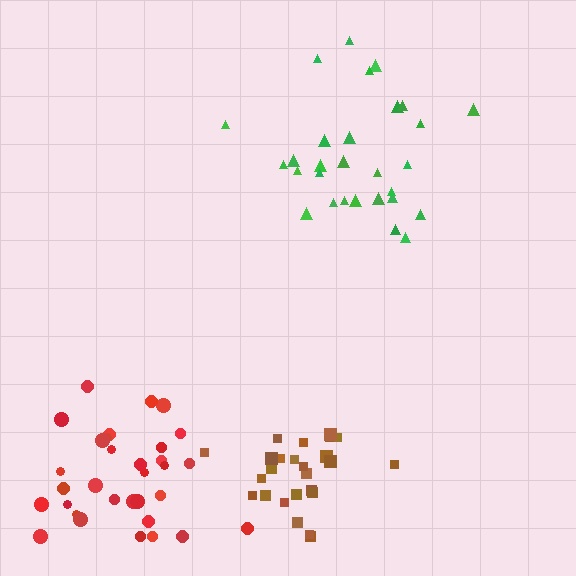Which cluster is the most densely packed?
Brown.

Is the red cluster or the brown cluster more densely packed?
Brown.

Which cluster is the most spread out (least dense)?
Green.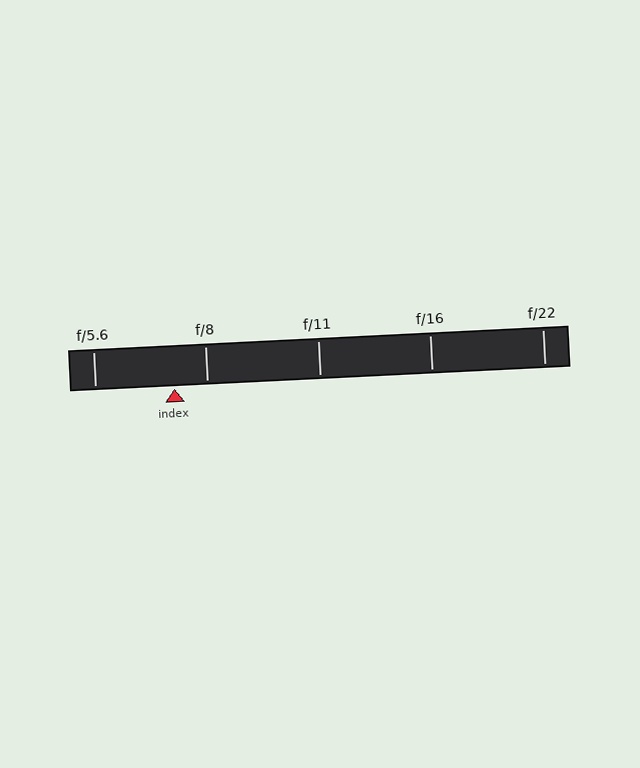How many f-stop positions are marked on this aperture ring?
There are 5 f-stop positions marked.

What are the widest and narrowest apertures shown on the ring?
The widest aperture shown is f/5.6 and the narrowest is f/22.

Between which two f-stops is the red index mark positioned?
The index mark is between f/5.6 and f/8.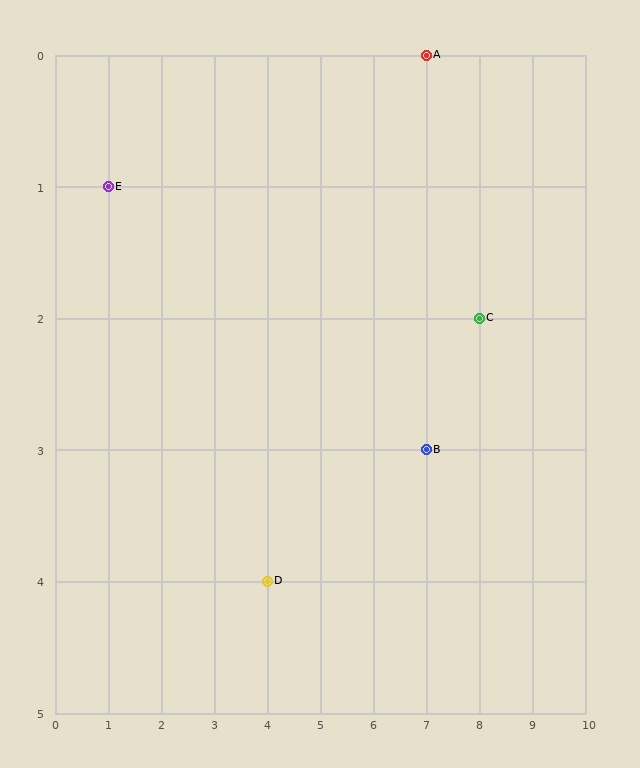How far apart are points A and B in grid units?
Points A and B are 3 rows apart.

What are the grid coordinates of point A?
Point A is at grid coordinates (7, 0).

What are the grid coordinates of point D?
Point D is at grid coordinates (4, 4).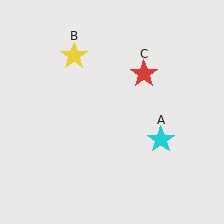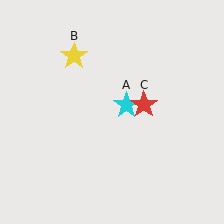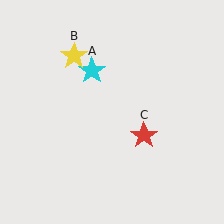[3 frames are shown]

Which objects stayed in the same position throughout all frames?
Yellow star (object B) remained stationary.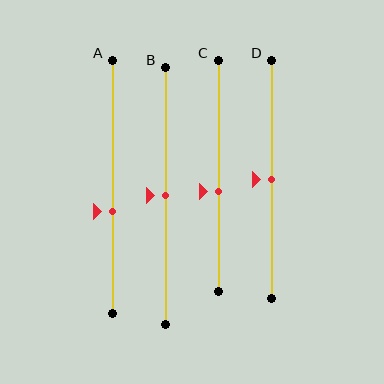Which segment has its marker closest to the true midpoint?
Segment B has its marker closest to the true midpoint.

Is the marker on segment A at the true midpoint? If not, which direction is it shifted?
No, the marker on segment A is shifted downward by about 10% of the segment length.